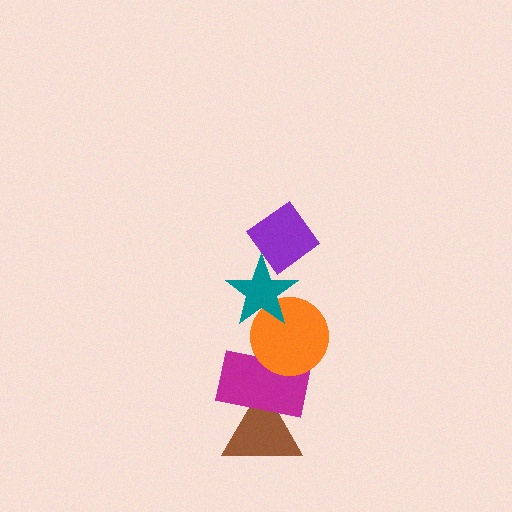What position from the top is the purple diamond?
The purple diamond is 1st from the top.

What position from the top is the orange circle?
The orange circle is 3rd from the top.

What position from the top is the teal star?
The teal star is 2nd from the top.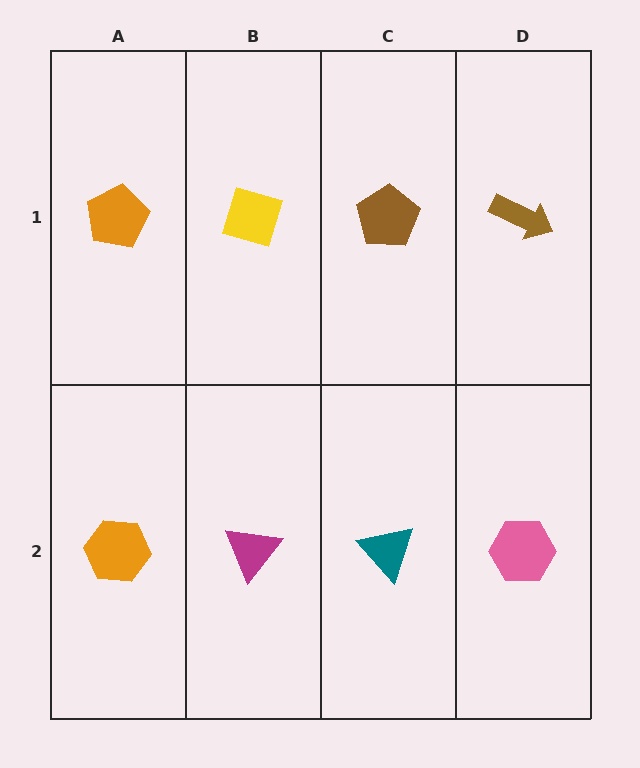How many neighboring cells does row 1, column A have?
2.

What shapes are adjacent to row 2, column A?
An orange pentagon (row 1, column A), a magenta triangle (row 2, column B).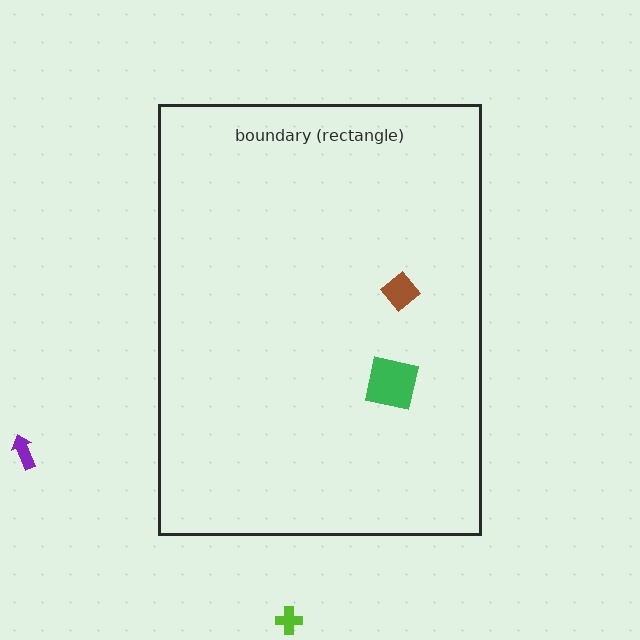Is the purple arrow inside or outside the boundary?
Outside.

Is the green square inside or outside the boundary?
Inside.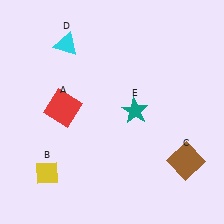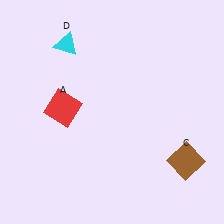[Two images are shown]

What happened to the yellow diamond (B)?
The yellow diamond (B) was removed in Image 2. It was in the bottom-left area of Image 1.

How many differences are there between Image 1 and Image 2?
There are 2 differences between the two images.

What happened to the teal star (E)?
The teal star (E) was removed in Image 2. It was in the top-right area of Image 1.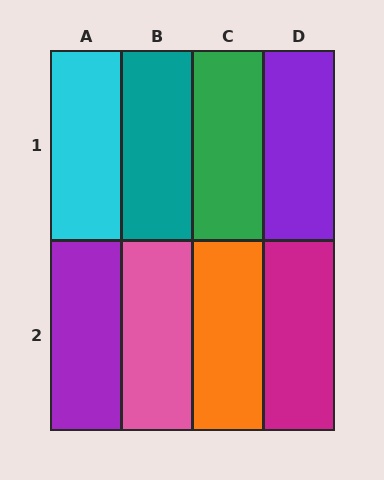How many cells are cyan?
1 cell is cyan.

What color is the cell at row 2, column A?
Purple.